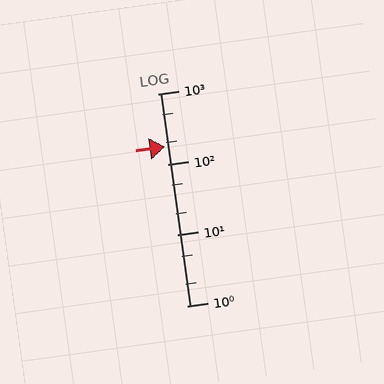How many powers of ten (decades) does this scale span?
The scale spans 3 decades, from 1 to 1000.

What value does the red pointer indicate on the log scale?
The pointer indicates approximately 180.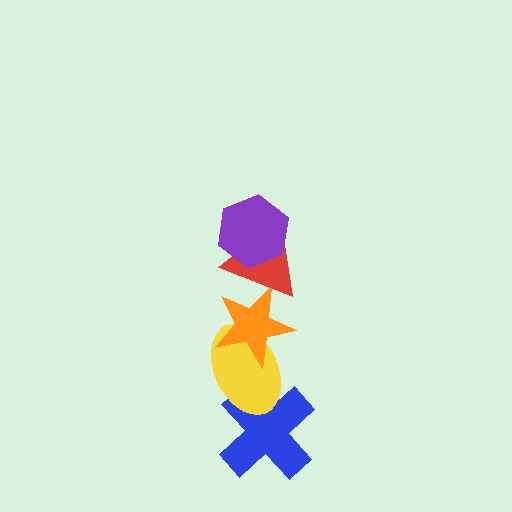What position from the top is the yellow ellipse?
The yellow ellipse is 4th from the top.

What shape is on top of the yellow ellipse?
The orange star is on top of the yellow ellipse.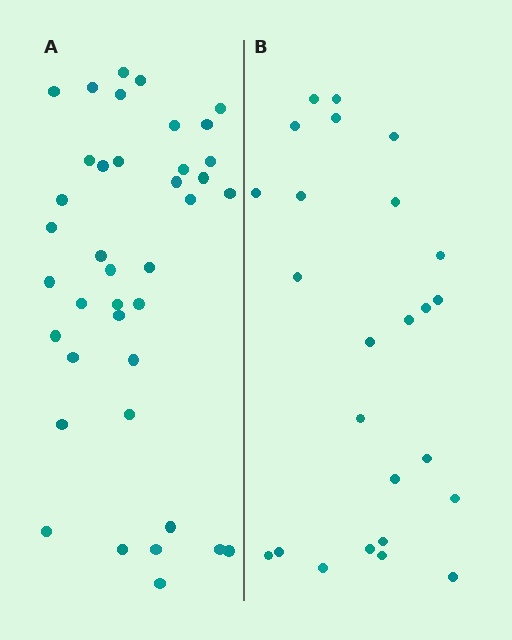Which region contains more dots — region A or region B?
Region A (the left region) has more dots.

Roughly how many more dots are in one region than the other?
Region A has approximately 15 more dots than region B.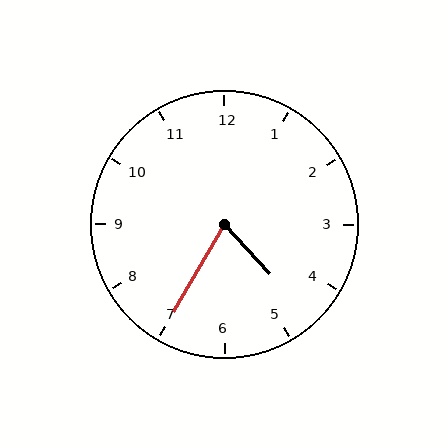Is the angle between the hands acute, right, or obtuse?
It is acute.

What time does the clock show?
4:35.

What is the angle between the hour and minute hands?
Approximately 72 degrees.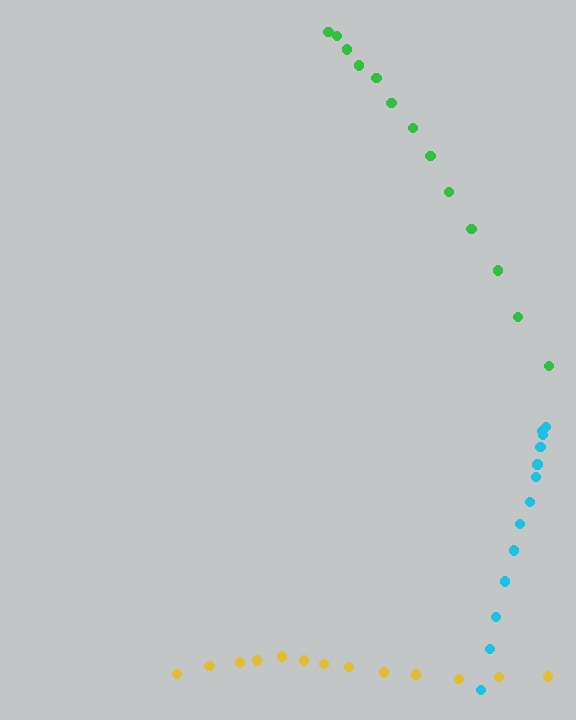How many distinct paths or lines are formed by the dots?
There are 3 distinct paths.